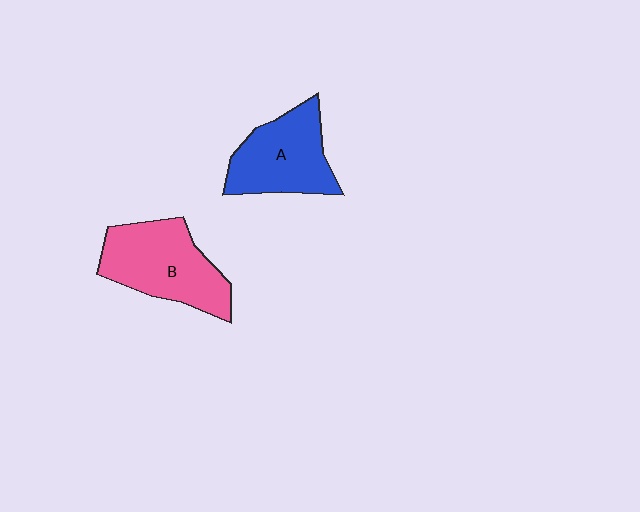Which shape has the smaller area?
Shape A (blue).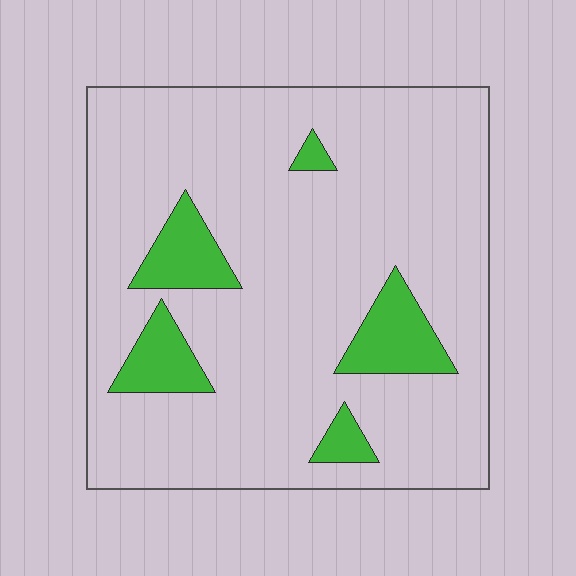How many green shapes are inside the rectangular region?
5.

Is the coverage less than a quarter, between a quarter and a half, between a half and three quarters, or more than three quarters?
Less than a quarter.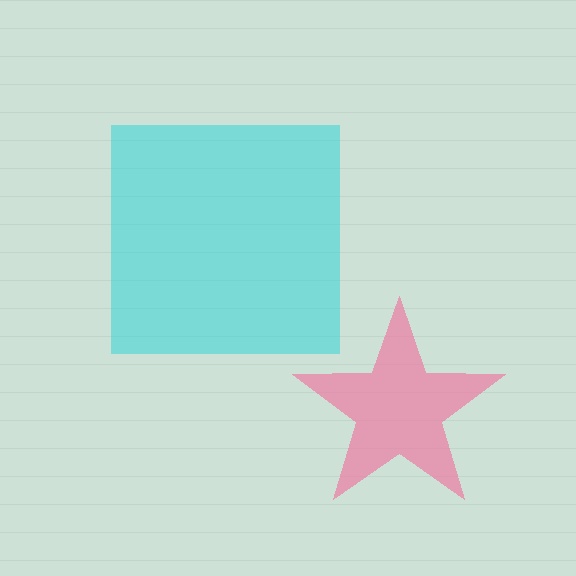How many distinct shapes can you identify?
There are 2 distinct shapes: a cyan square, a pink star.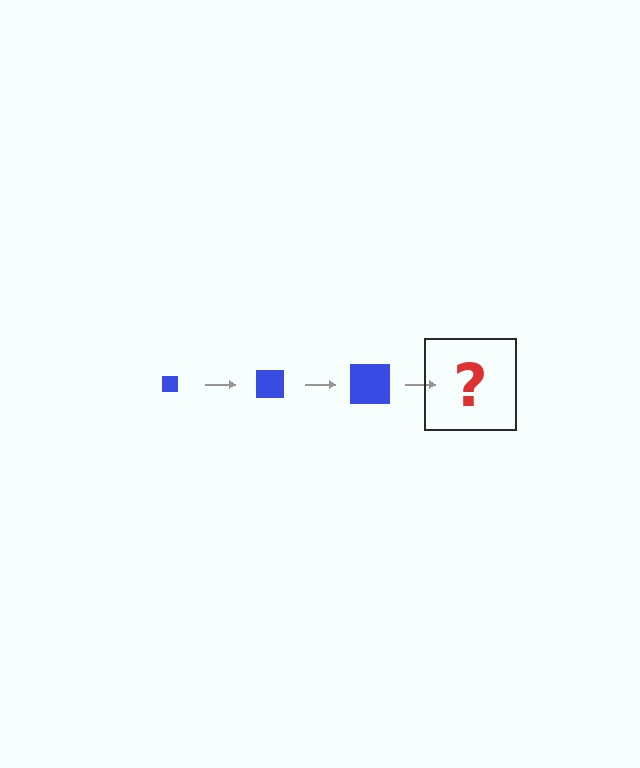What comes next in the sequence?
The next element should be a blue square, larger than the previous one.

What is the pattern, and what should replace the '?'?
The pattern is that the square gets progressively larger each step. The '?' should be a blue square, larger than the previous one.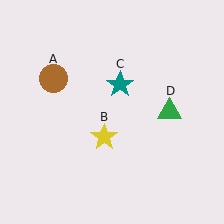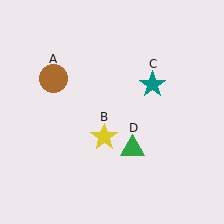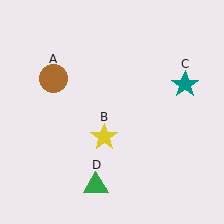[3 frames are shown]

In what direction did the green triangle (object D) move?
The green triangle (object D) moved down and to the left.